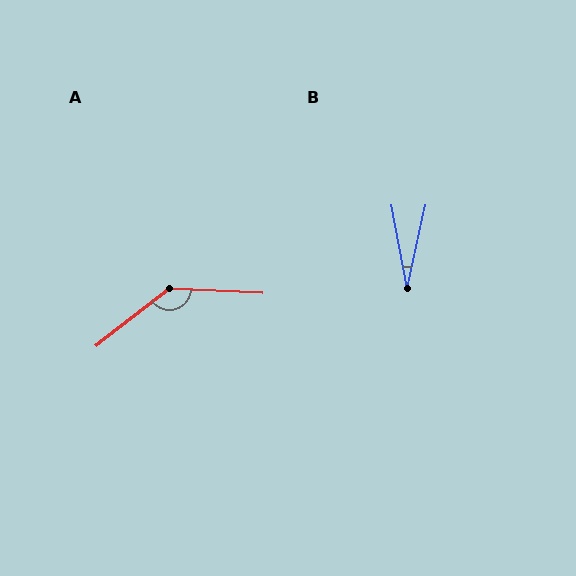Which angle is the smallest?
B, at approximately 23 degrees.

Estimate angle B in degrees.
Approximately 23 degrees.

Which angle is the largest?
A, at approximately 139 degrees.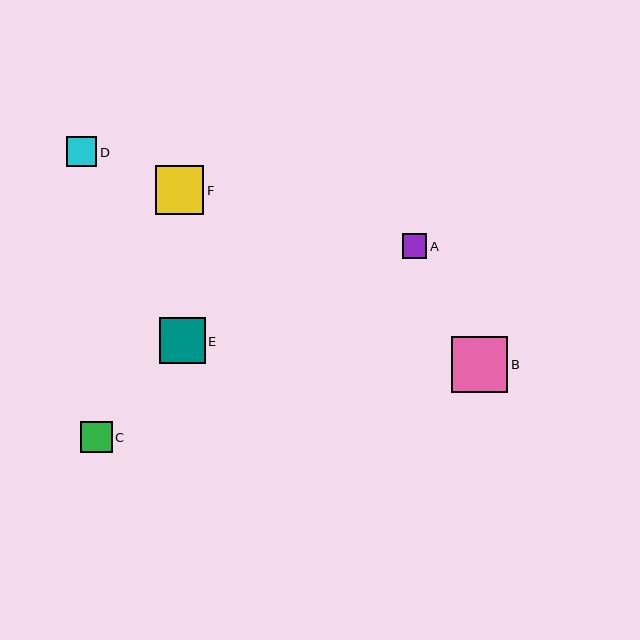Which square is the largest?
Square B is the largest with a size of approximately 56 pixels.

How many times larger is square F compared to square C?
Square F is approximately 1.5 times the size of square C.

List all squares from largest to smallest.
From largest to smallest: B, F, E, C, D, A.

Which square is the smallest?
Square A is the smallest with a size of approximately 24 pixels.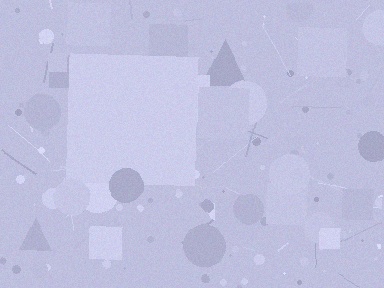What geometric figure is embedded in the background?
A square is embedded in the background.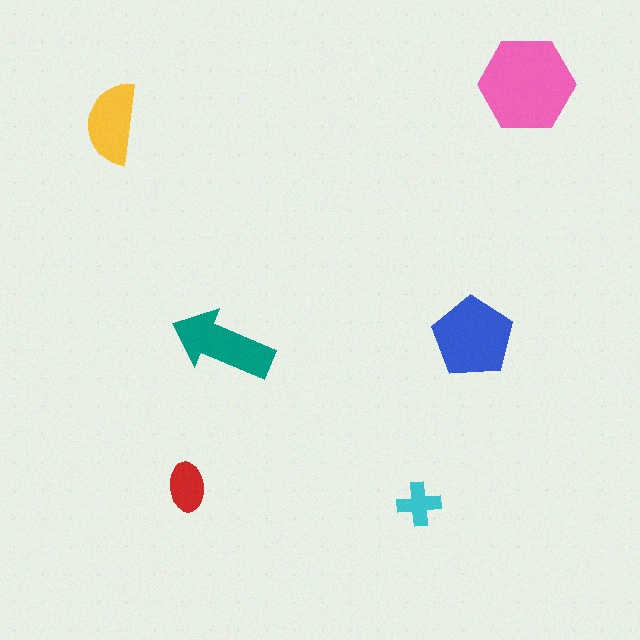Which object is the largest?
The pink hexagon.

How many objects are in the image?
There are 6 objects in the image.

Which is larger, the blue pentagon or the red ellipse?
The blue pentagon.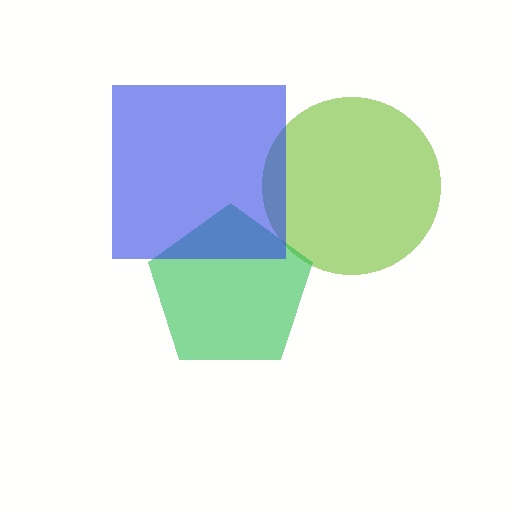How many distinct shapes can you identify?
There are 3 distinct shapes: a lime circle, a green pentagon, a blue square.